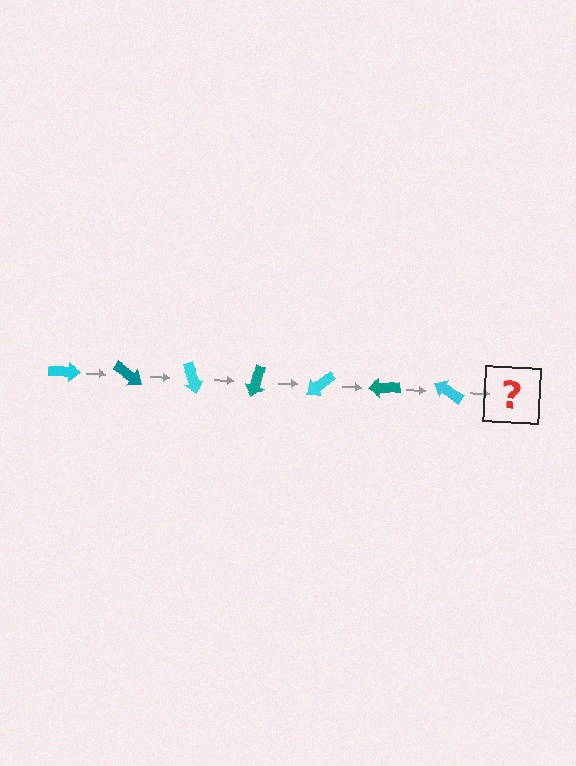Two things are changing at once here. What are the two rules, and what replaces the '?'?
The two rules are that it rotates 35 degrees each step and the color cycles through cyan and teal. The '?' should be a teal arrow, rotated 245 degrees from the start.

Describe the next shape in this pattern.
It should be a teal arrow, rotated 245 degrees from the start.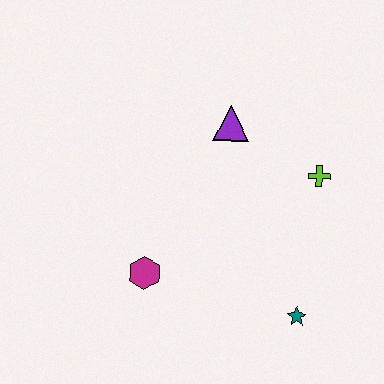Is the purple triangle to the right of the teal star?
No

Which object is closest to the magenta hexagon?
The teal star is closest to the magenta hexagon.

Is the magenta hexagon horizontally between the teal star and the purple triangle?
No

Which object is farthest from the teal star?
The purple triangle is farthest from the teal star.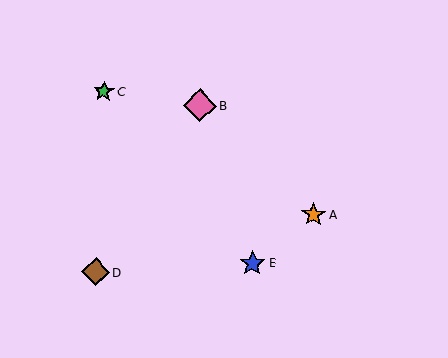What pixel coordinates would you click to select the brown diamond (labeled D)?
Click at (95, 272) to select the brown diamond D.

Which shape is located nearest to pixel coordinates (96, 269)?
The brown diamond (labeled D) at (95, 272) is nearest to that location.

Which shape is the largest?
The pink diamond (labeled B) is the largest.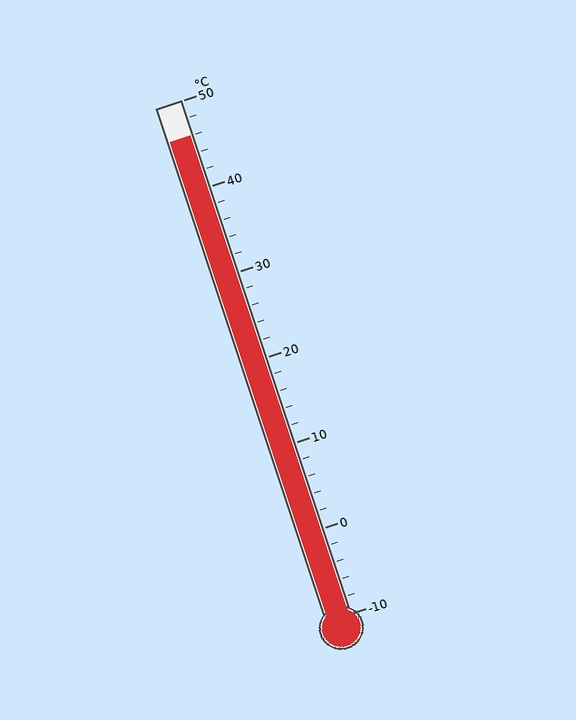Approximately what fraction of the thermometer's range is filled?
The thermometer is filled to approximately 95% of its range.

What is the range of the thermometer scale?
The thermometer scale ranges from -10°C to 50°C.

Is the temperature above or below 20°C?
The temperature is above 20°C.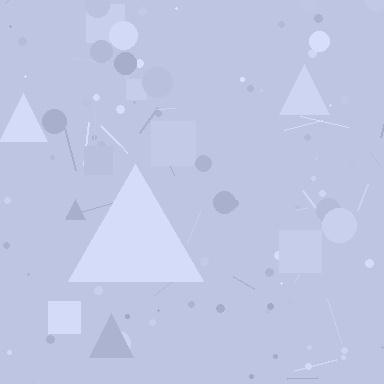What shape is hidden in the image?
A triangle is hidden in the image.